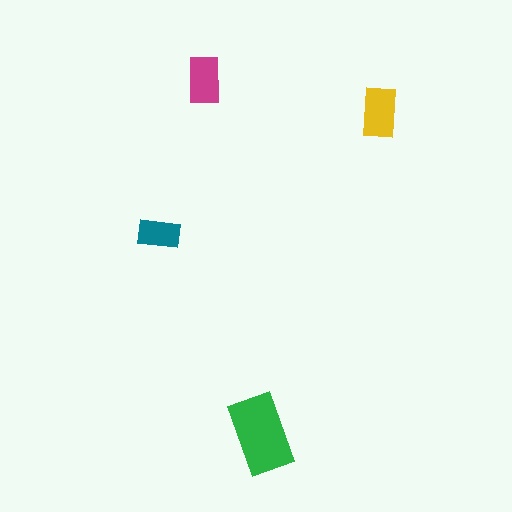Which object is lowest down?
The green rectangle is bottommost.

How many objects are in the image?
There are 4 objects in the image.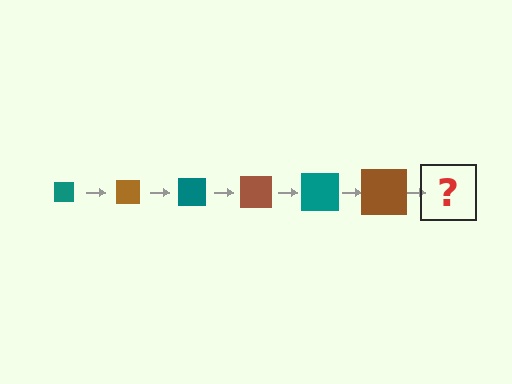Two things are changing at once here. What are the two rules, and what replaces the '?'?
The two rules are that the square grows larger each step and the color cycles through teal and brown. The '?' should be a teal square, larger than the previous one.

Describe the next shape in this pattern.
It should be a teal square, larger than the previous one.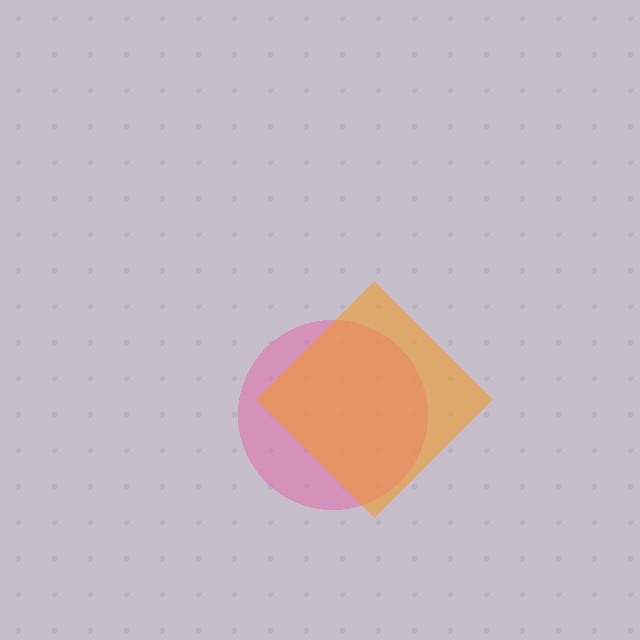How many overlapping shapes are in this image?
There are 2 overlapping shapes in the image.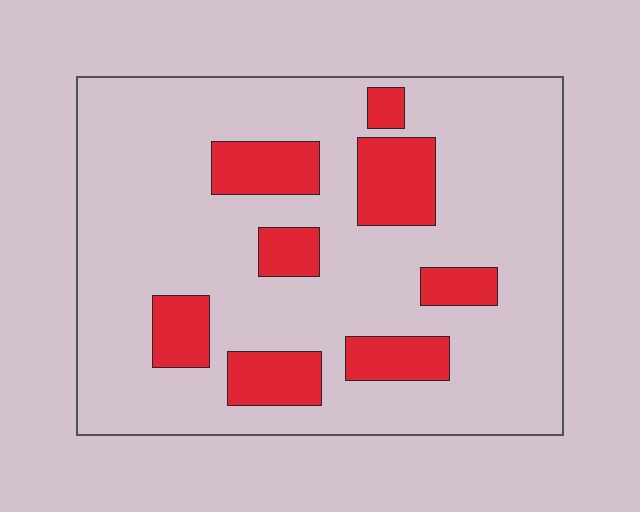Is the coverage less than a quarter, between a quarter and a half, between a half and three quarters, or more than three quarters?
Less than a quarter.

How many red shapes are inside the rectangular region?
8.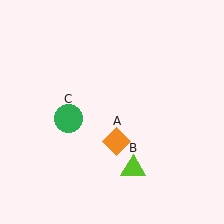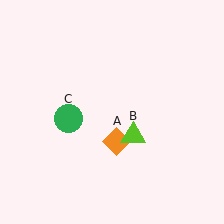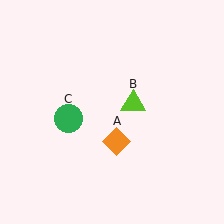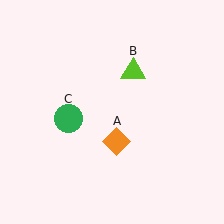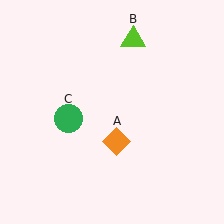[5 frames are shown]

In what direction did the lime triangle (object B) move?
The lime triangle (object B) moved up.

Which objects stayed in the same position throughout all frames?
Orange diamond (object A) and green circle (object C) remained stationary.